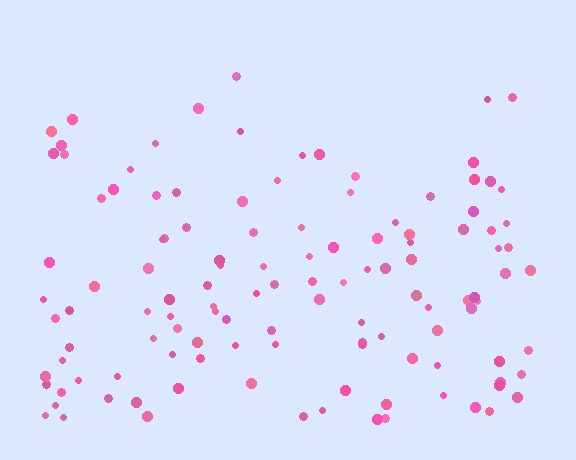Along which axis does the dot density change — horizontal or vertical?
Vertical.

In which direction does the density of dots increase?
From top to bottom, with the bottom side densest.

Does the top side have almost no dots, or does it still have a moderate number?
Still a moderate number, just noticeably fewer than the bottom.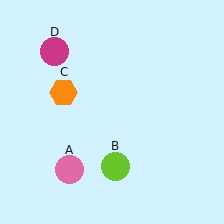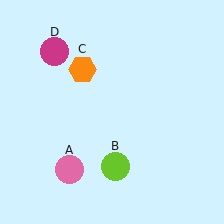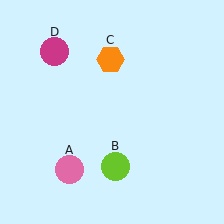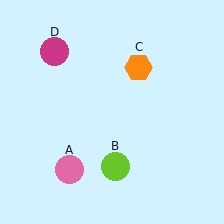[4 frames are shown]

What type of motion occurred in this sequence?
The orange hexagon (object C) rotated clockwise around the center of the scene.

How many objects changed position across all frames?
1 object changed position: orange hexagon (object C).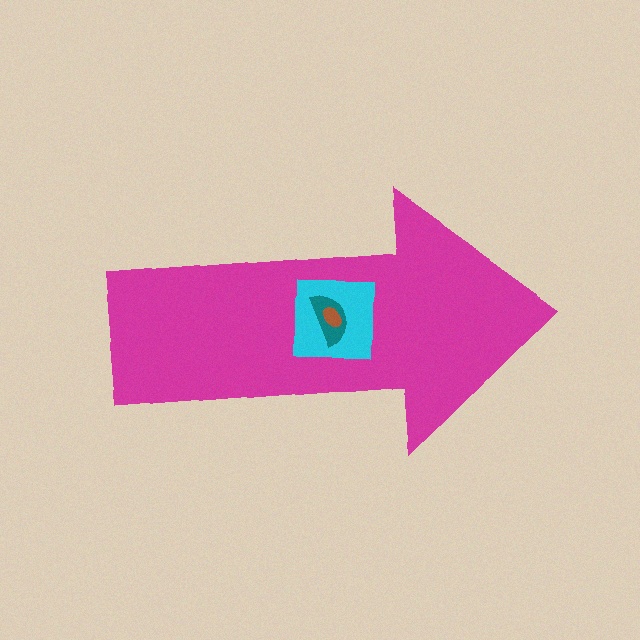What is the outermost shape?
The magenta arrow.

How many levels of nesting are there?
4.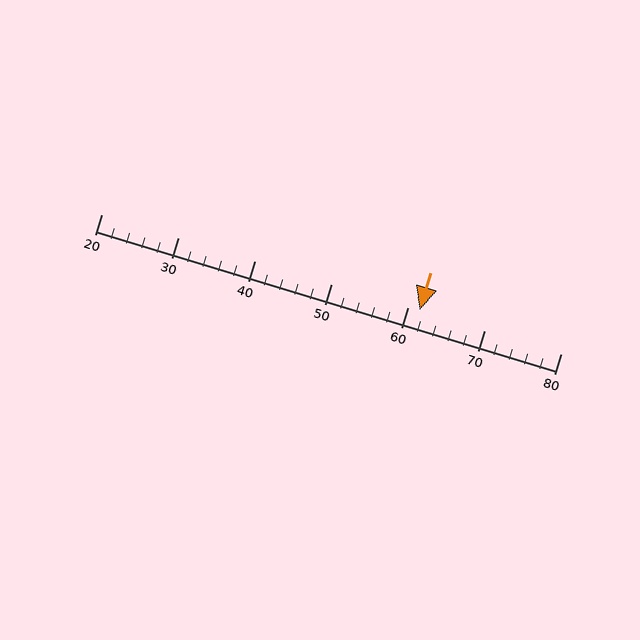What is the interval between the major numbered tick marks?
The major tick marks are spaced 10 units apart.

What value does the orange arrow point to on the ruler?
The orange arrow points to approximately 62.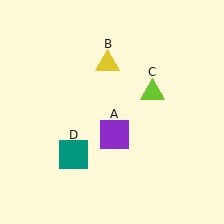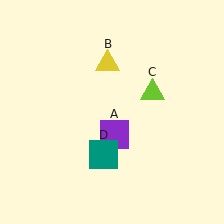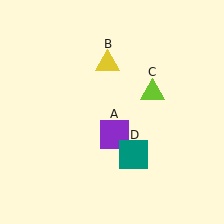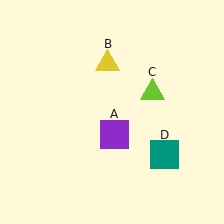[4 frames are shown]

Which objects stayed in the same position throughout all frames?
Purple square (object A) and yellow triangle (object B) and lime triangle (object C) remained stationary.